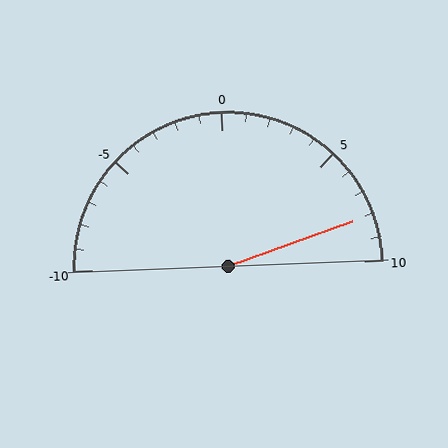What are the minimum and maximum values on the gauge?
The gauge ranges from -10 to 10.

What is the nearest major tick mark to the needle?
The nearest major tick mark is 10.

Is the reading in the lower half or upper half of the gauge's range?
The reading is in the upper half of the range (-10 to 10).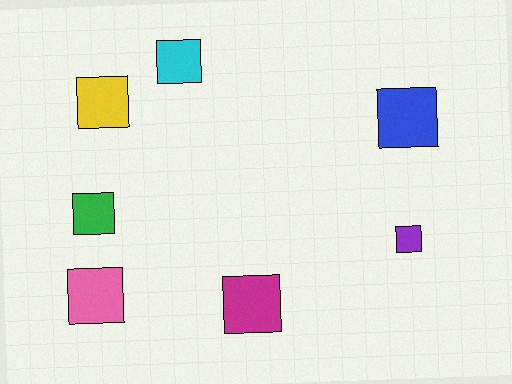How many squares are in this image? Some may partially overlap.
There are 7 squares.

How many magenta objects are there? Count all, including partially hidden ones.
There is 1 magenta object.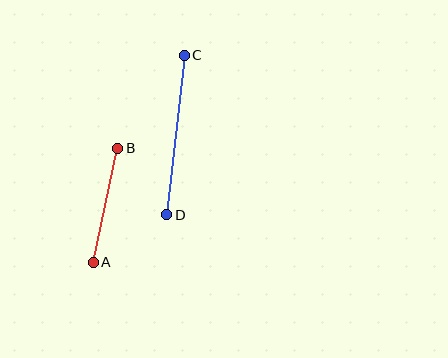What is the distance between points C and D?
The distance is approximately 161 pixels.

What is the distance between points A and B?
The distance is approximately 116 pixels.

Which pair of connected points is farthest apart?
Points C and D are farthest apart.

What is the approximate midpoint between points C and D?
The midpoint is at approximately (175, 135) pixels.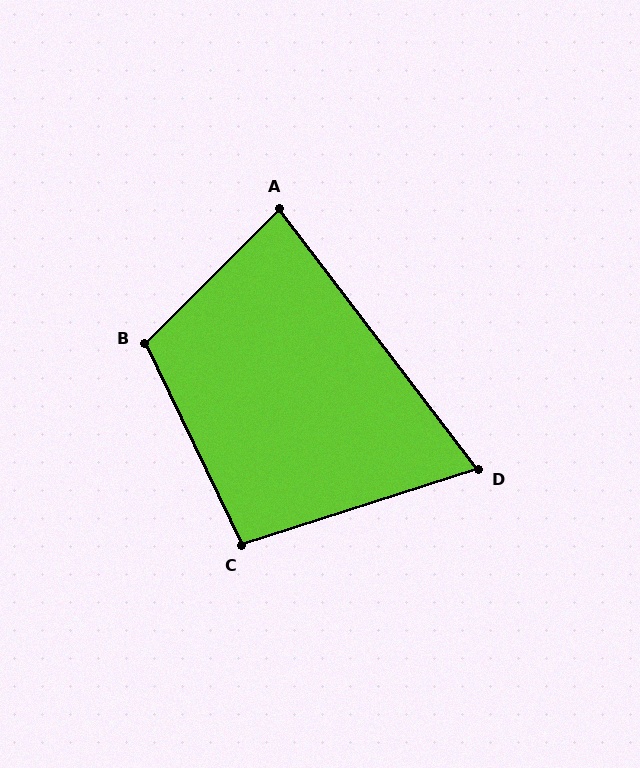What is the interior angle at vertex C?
Approximately 98 degrees (obtuse).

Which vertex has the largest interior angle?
B, at approximately 110 degrees.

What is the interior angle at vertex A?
Approximately 82 degrees (acute).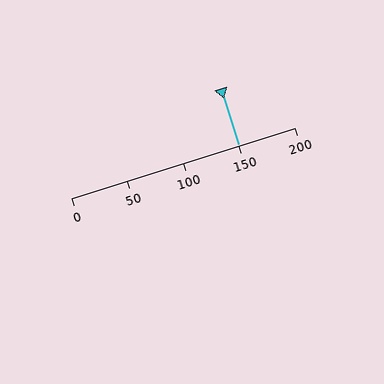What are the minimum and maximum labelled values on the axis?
The axis runs from 0 to 200.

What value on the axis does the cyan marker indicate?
The marker indicates approximately 150.